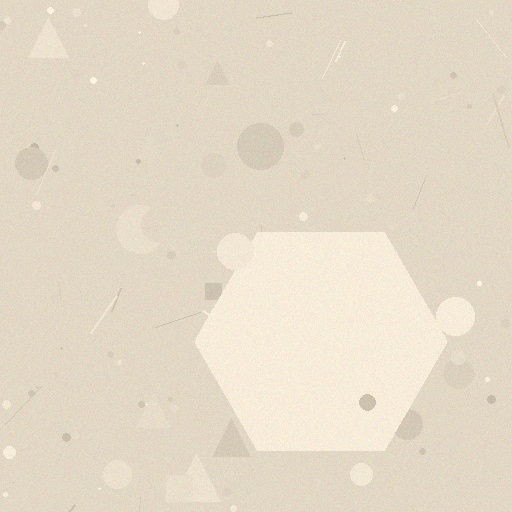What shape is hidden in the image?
A hexagon is hidden in the image.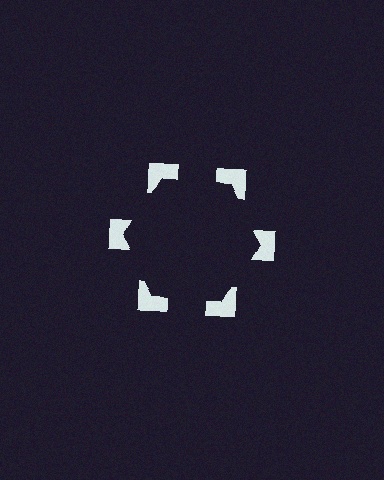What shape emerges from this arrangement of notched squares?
An illusory hexagon — its edges are inferred from the aligned wedge cuts in the notched squares, not physically drawn.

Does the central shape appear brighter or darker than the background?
It typically appears slightly darker than the background, even though no actual brightness change is drawn.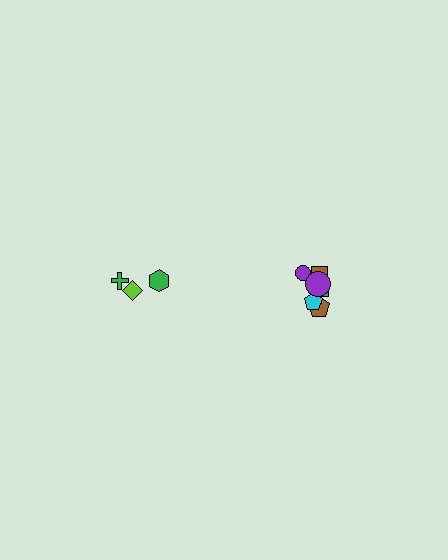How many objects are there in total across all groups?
There are 9 objects.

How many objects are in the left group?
There are 3 objects.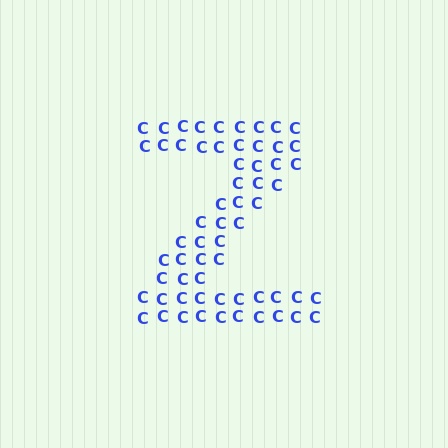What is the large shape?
The large shape is the letter Z.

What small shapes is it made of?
It is made of small letter C's.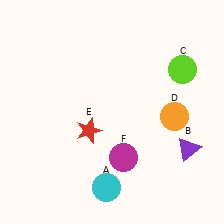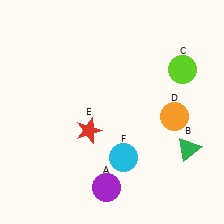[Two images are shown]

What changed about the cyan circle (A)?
In Image 1, A is cyan. In Image 2, it changed to purple.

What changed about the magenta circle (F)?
In Image 1, F is magenta. In Image 2, it changed to cyan.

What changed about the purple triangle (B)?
In Image 1, B is purple. In Image 2, it changed to green.